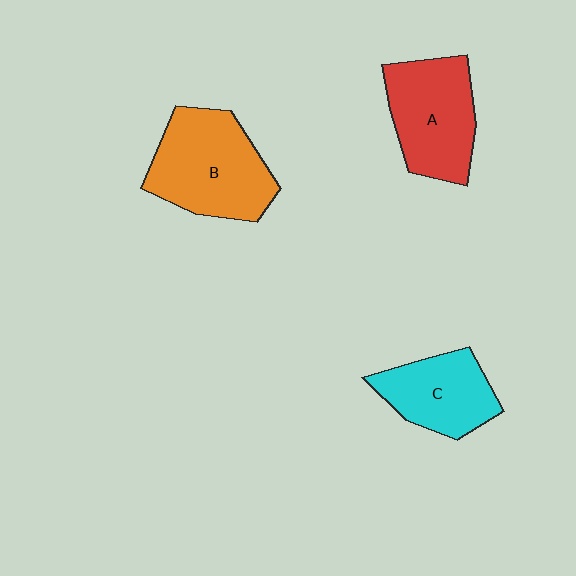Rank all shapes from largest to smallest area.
From largest to smallest: B (orange), A (red), C (cyan).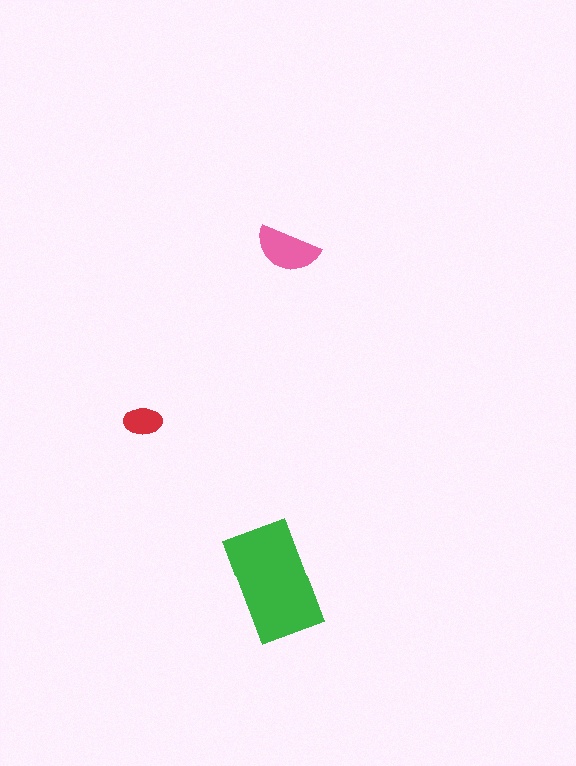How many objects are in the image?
There are 3 objects in the image.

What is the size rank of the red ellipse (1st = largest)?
3rd.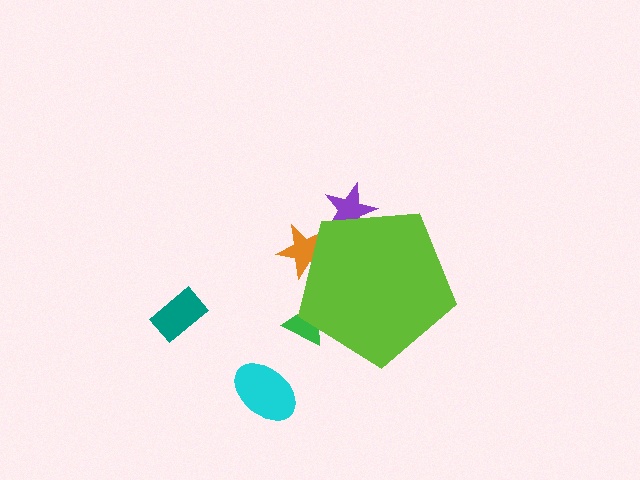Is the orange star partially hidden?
Yes, the orange star is partially hidden behind the lime pentagon.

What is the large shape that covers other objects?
A lime pentagon.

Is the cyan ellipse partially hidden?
No, the cyan ellipse is fully visible.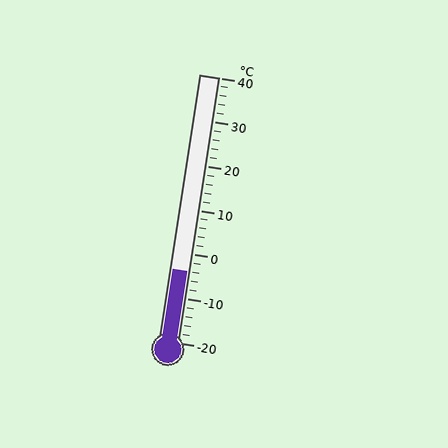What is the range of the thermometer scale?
The thermometer scale ranges from -20°C to 40°C.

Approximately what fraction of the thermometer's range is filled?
The thermometer is filled to approximately 25% of its range.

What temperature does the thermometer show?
The thermometer shows approximately -4°C.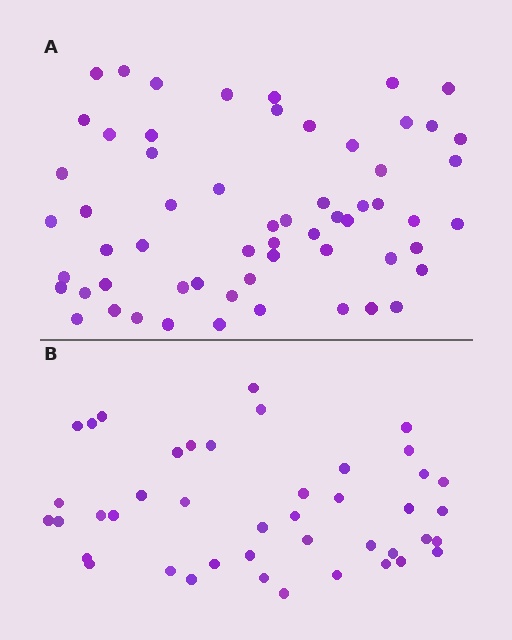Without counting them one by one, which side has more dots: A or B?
Region A (the top region) has more dots.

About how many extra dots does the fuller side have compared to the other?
Region A has approximately 15 more dots than region B.